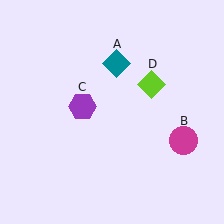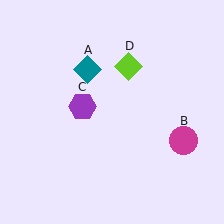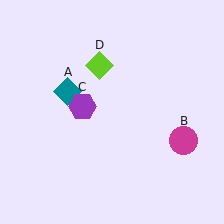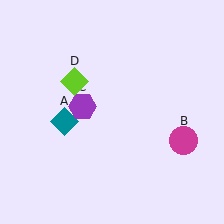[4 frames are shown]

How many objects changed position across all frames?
2 objects changed position: teal diamond (object A), lime diamond (object D).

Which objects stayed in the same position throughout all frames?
Magenta circle (object B) and purple hexagon (object C) remained stationary.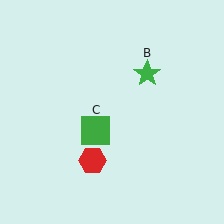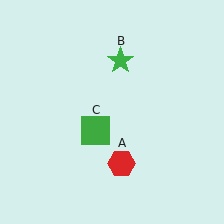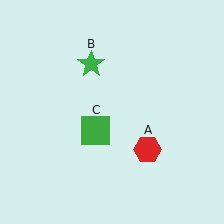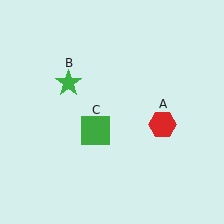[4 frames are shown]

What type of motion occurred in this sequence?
The red hexagon (object A), green star (object B) rotated counterclockwise around the center of the scene.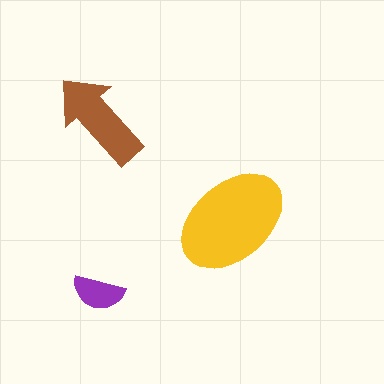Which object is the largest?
The yellow ellipse.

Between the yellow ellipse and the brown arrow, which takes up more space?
The yellow ellipse.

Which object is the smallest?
The purple semicircle.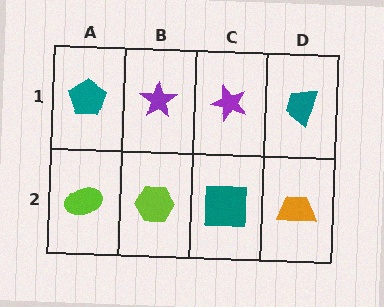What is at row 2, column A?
A lime ellipse.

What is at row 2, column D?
An orange trapezoid.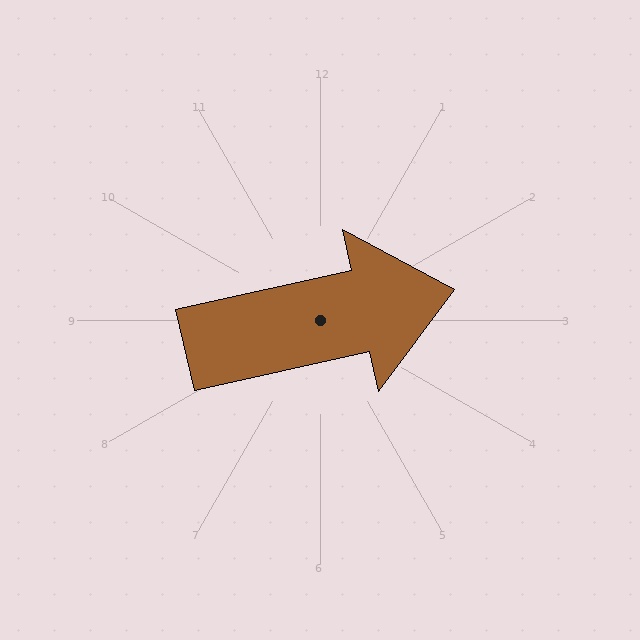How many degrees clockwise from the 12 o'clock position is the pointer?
Approximately 77 degrees.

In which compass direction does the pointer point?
East.